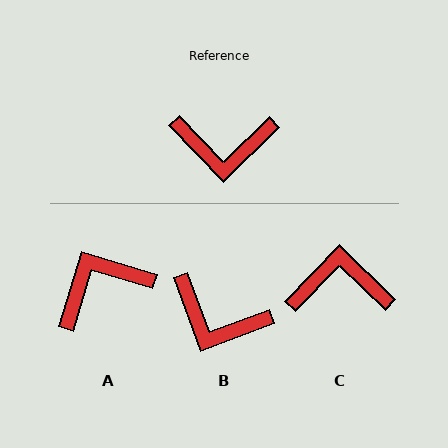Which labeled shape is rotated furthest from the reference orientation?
C, about 179 degrees away.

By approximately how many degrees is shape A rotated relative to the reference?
Approximately 151 degrees clockwise.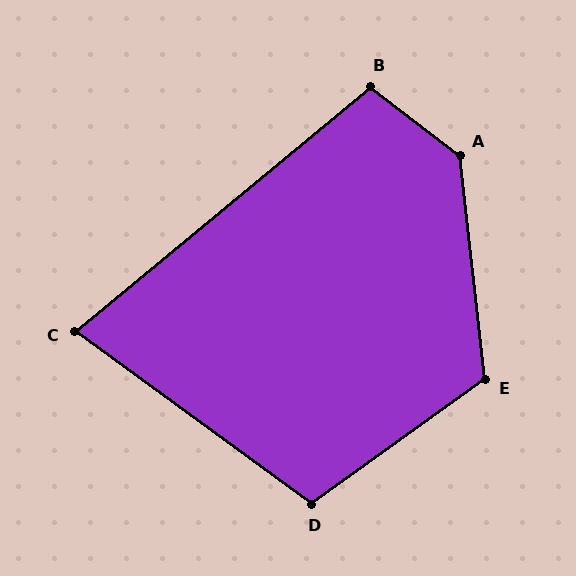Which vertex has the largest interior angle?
A, at approximately 134 degrees.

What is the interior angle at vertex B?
Approximately 103 degrees (obtuse).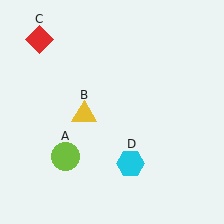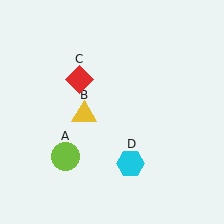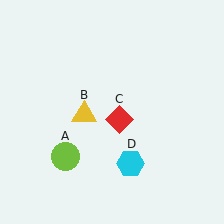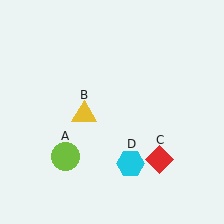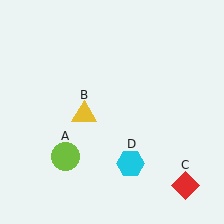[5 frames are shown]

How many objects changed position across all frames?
1 object changed position: red diamond (object C).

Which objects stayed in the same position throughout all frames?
Lime circle (object A) and yellow triangle (object B) and cyan hexagon (object D) remained stationary.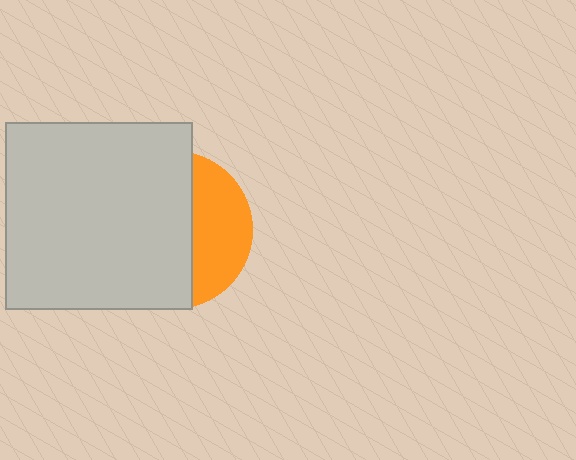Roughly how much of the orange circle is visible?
A small part of it is visible (roughly 34%).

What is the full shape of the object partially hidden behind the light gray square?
The partially hidden object is an orange circle.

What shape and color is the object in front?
The object in front is a light gray square.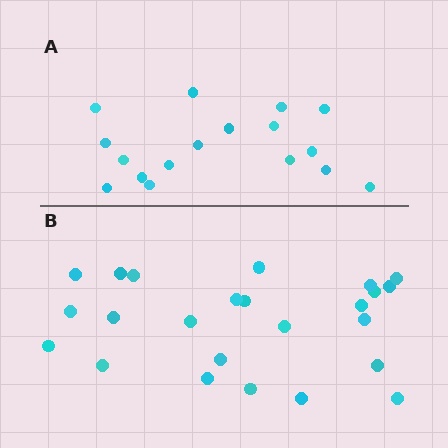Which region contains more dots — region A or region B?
Region B (the bottom region) has more dots.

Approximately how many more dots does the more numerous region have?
Region B has roughly 8 or so more dots than region A.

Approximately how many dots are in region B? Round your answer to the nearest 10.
About 20 dots. (The exact count is 24, which rounds to 20.)